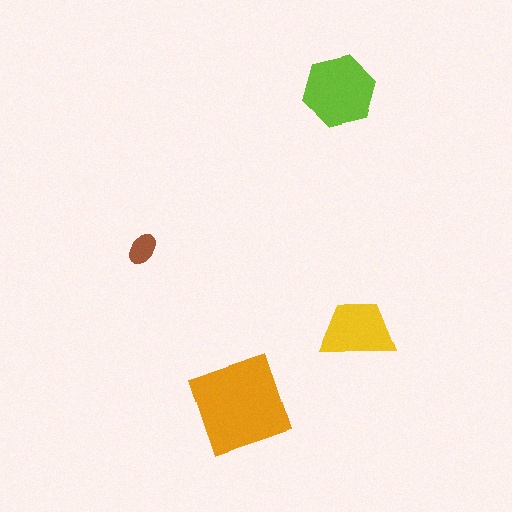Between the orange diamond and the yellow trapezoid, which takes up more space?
The orange diamond.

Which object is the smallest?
The brown ellipse.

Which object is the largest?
The orange diamond.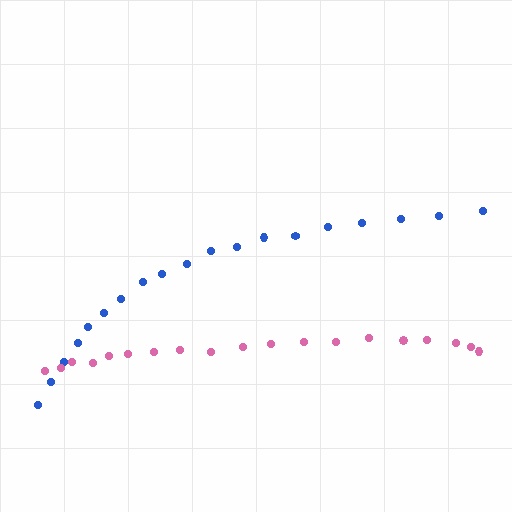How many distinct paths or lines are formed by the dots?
There are 2 distinct paths.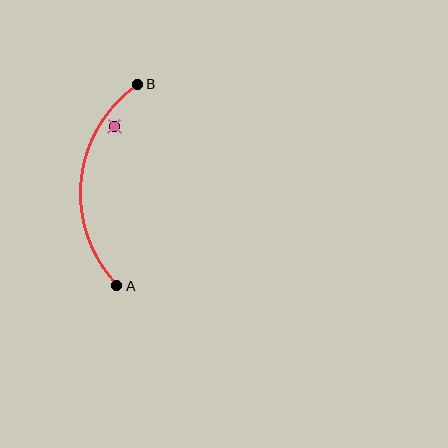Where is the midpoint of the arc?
The arc midpoint is the point on the curve farthest from the straight line joining A and B. It sits to the left of that line.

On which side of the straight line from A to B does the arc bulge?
The arc bulges to the left of the straight line connecting A and B.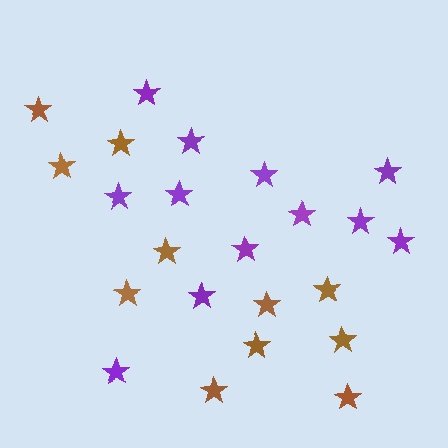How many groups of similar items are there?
There are 2 groups: one group of purple stars (12) and one group of brown stars (11).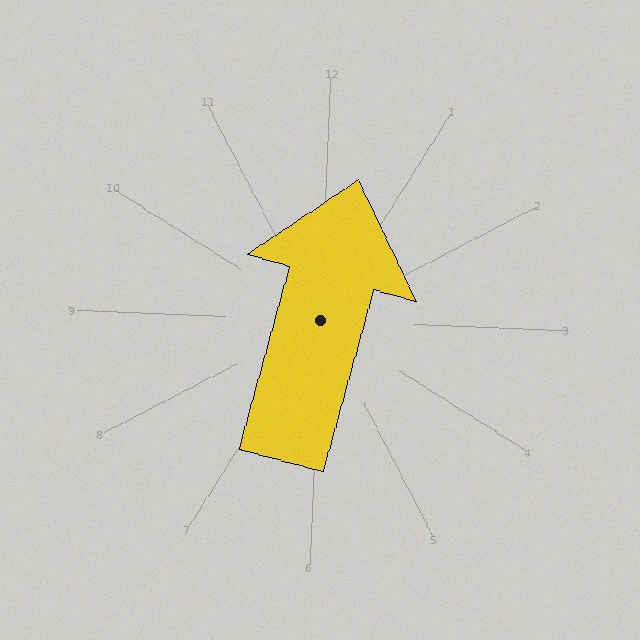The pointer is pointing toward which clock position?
Roughly 12 o'clock.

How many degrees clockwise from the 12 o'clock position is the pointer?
Approximately 13 degrees.